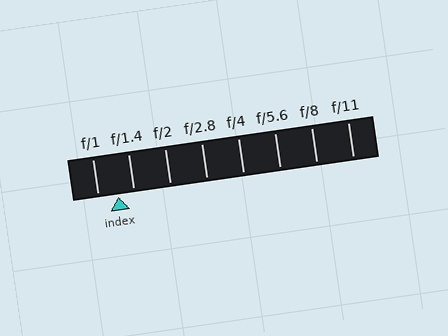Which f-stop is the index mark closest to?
The index mark is closest to f/1.4.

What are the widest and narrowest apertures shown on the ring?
The widest aperture shown is f/1 and the narrowest is f/11.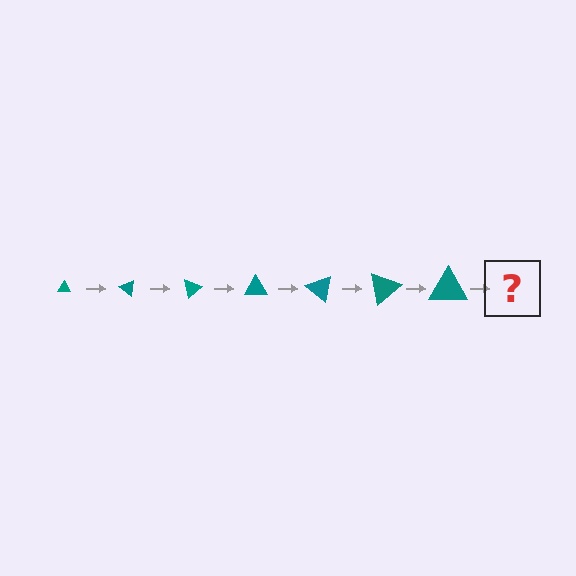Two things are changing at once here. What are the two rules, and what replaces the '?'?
The two rules are that the triangle grows larger each step and it rotates 40 degrees each step. The '?' should be a triangle, larger than the previous one and rotated 280 degrees from the start.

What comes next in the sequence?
The next element should be a triangle, larger than the previous one and rotated 280 degrees from the start.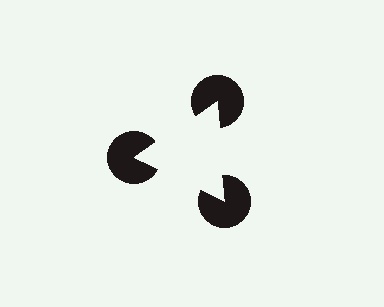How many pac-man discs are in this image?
There are 3 — one at each vertex of the illusory triangle.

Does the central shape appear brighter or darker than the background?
It typically appears slightly brighter than the background, even though no actual brightness change is drawn.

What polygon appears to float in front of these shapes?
An illusory triangle — its edges are inferred from the aligned wedge cuts in the pac-man discs, not physically drawn.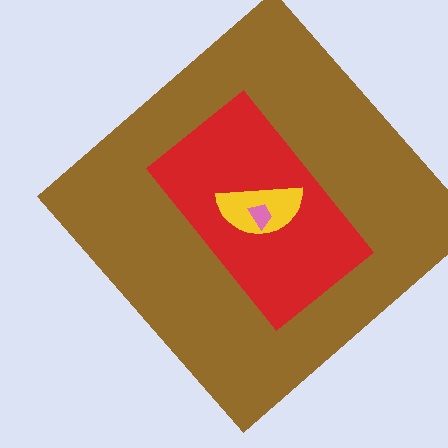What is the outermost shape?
The brown diamond.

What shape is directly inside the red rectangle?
The yellow semicircle.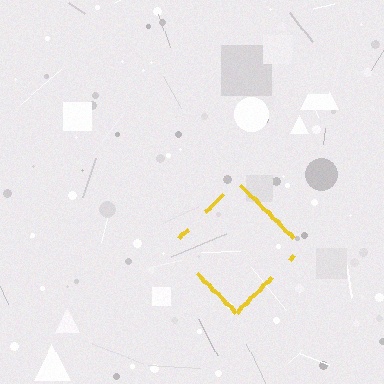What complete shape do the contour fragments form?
The contour fragments form a diamond.